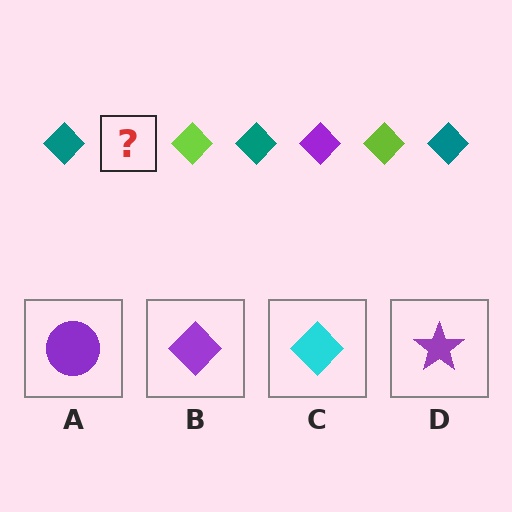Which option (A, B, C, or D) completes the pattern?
B.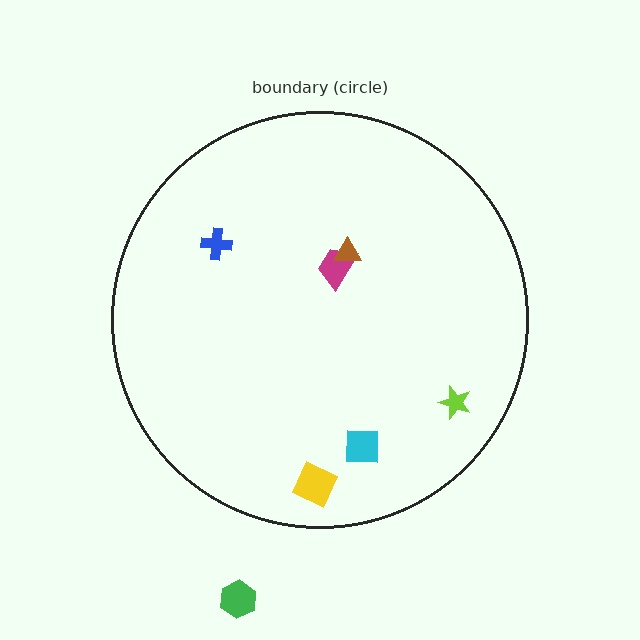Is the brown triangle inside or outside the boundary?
Inside.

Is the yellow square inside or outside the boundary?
Inside.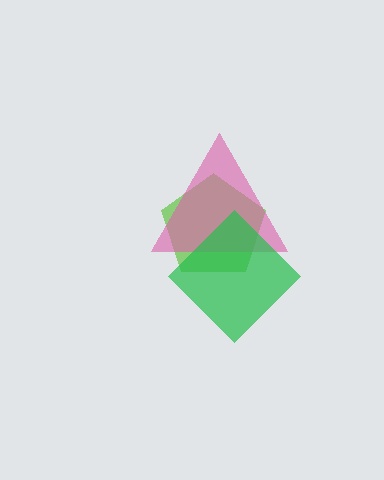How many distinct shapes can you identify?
There are 3 distinct shapes: a lime pentagon, a pink triangle, a green diamond.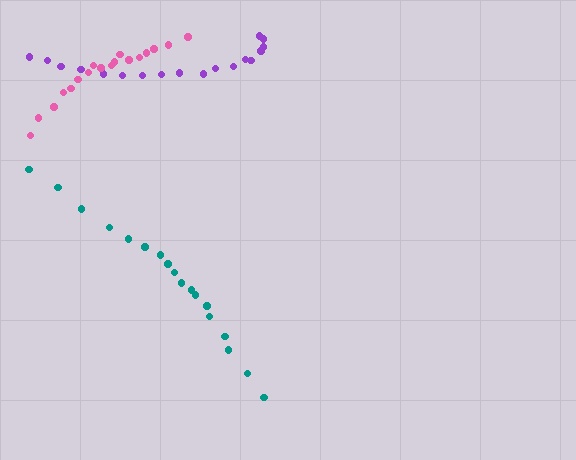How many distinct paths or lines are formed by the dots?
There are 3 distinct paths.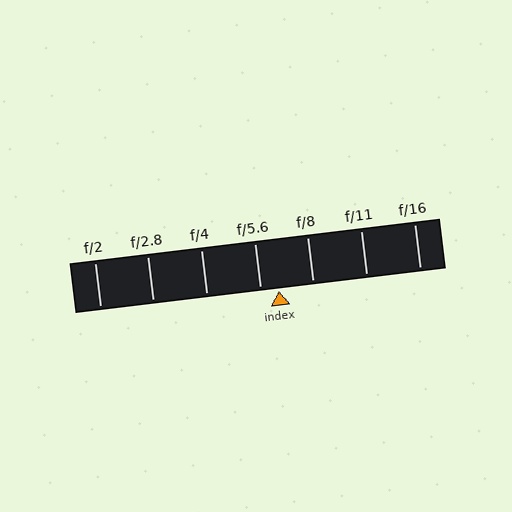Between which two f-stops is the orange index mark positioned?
The index mark is between f/5.6 and f/8.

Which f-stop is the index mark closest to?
The index mark is closest to f/5.6.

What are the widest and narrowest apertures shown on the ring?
The widest aperture shown is f/2 and the narrowest is f/16.